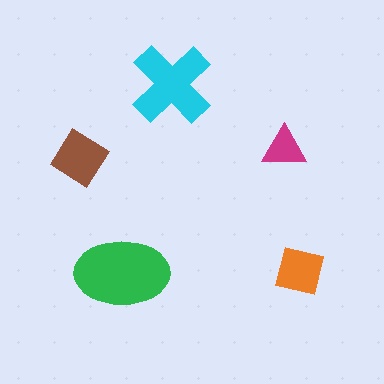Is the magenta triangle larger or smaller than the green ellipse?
Smaller.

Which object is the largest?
The green ellipse.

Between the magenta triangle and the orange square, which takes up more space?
The orange square.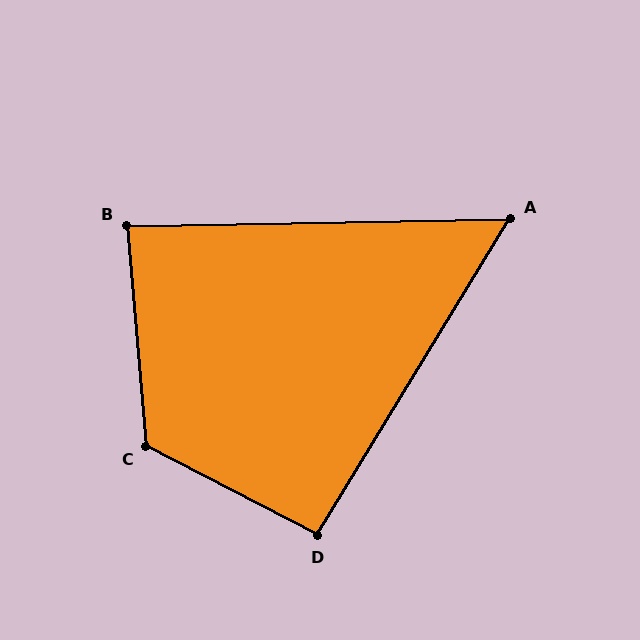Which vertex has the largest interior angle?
C, at approximately 122 degrees.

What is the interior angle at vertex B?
Approximately 86 degrees (approximately right).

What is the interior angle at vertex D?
Approximately 94 degrees (approximately right).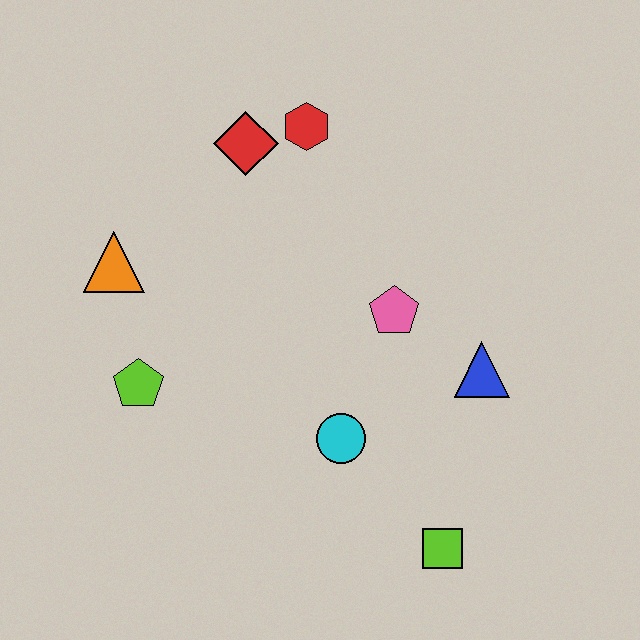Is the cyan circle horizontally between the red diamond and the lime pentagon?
No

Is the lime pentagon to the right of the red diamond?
No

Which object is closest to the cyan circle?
The pink pentagon is closest to the cyan circle.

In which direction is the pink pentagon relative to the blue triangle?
The pink pentagon is to the left of the blue triangle.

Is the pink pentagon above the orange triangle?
No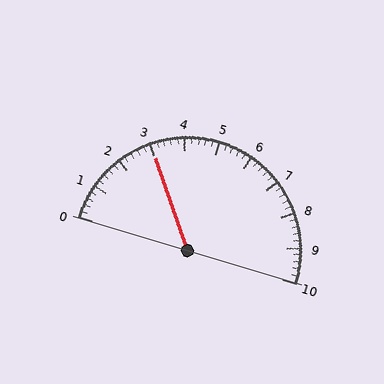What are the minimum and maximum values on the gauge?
The gauge ranges from 0 to 10.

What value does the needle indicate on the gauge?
The needle indicates approximately 3.0.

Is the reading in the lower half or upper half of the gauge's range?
The reading is in the lower half of the range (0 to 10).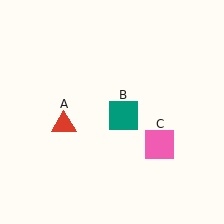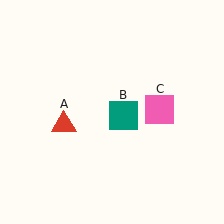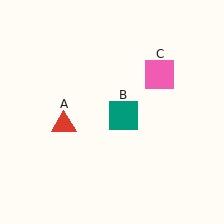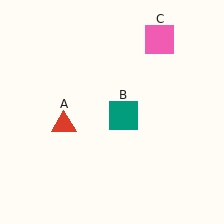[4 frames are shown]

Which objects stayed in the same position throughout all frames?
Red triangle (object A) and teal square (object B) remained stationary.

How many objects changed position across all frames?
1 object changed position: pink square (object C).